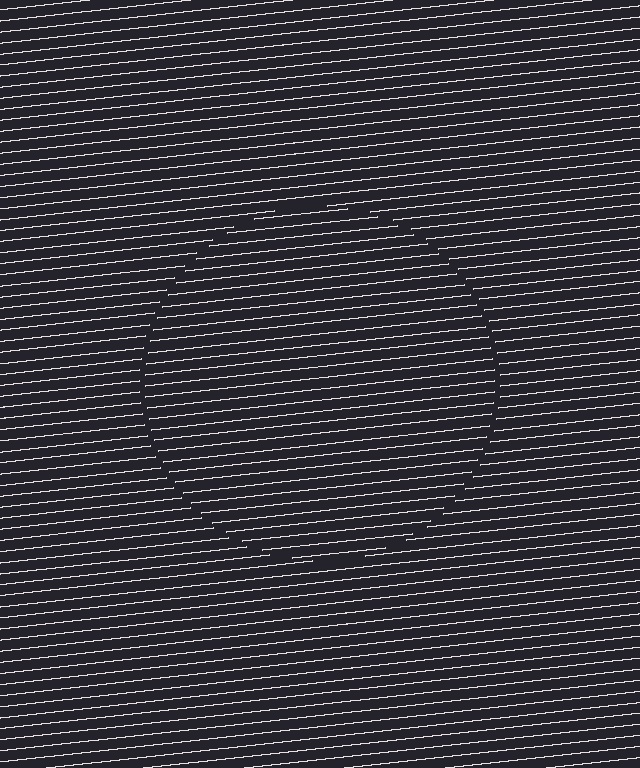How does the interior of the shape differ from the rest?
The interior of the shape contains the same grating, shifted by half a period — the contour is defined by the phase discontinuity where line-ends from the inner and outer gratings abut.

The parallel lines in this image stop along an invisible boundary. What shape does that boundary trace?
An illusory circle. The interior of the shape contains the same grating, shifted by half a period — the contour is defined by the phase discontinuity where line-ends from the inner and outer gratings abut.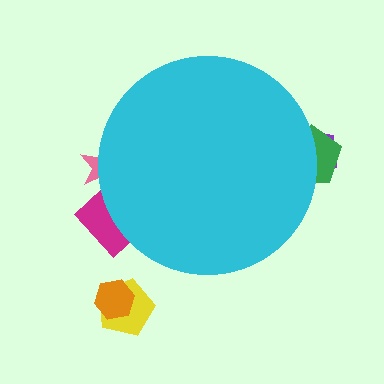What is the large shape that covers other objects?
A cyan circle.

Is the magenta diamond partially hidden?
Yes, the magenta diamond is partially hidden behind the cyan circle.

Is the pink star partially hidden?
Yes, the pink star is partially hidden behind the cyan circle.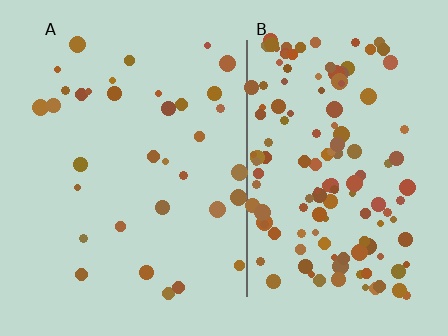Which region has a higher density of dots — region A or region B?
B (the right).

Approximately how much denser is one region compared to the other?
Approximately 4.1× — region B over region A.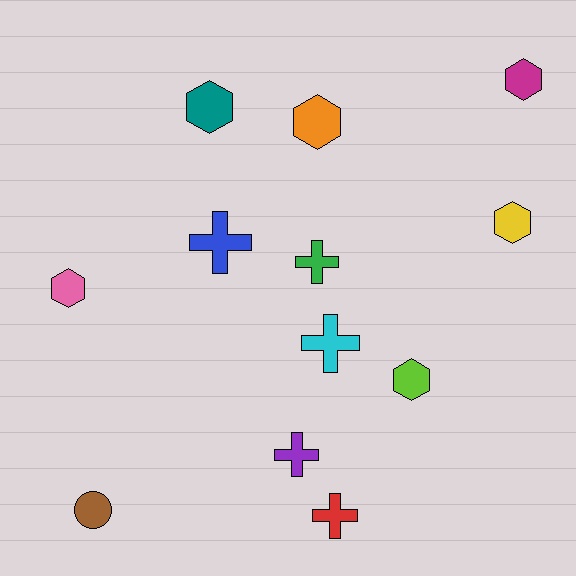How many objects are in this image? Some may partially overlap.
There are 12 objects.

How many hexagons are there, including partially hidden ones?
There are 6 hexagons.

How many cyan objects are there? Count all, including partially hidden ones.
There is 1 cyan object.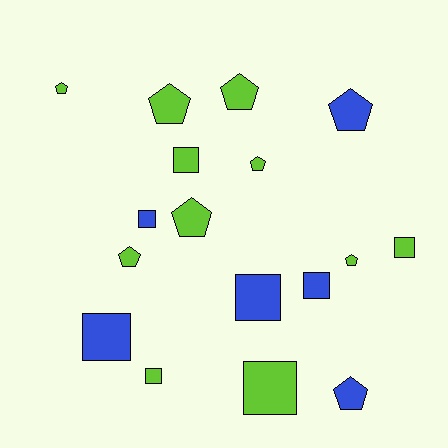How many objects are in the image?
There are 17 objects.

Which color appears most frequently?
Lime, with 11 objects.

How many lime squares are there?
There are 4 lime squares.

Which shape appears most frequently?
Pentagon, with 9 objects.